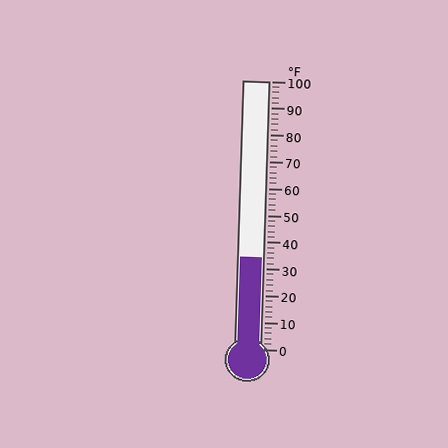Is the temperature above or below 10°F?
The temperature is above 10°F.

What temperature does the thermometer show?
The thermometer shows approximately 34°F.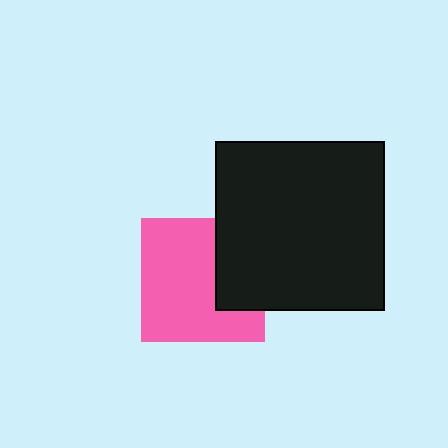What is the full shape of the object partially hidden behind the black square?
The partially hidden object is a pink square.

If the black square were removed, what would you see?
You would see the complete pink square.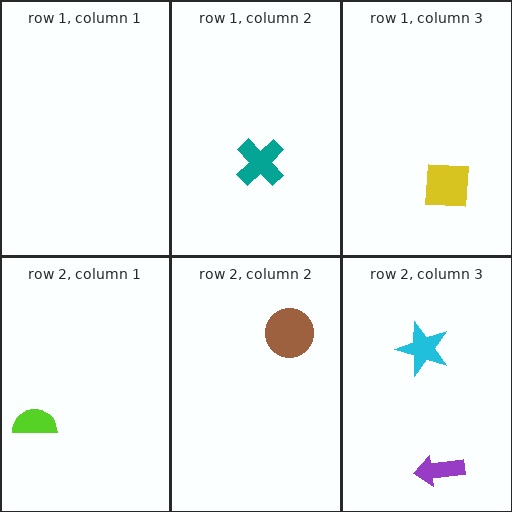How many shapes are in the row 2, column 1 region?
1.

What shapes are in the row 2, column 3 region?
The purple arrow, the cyan star.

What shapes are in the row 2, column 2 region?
The brown circle.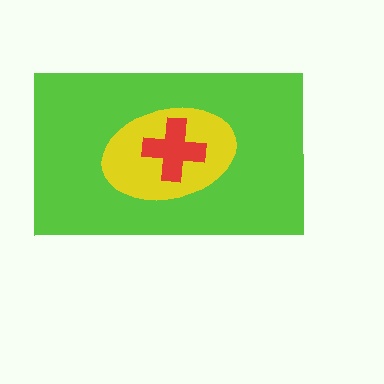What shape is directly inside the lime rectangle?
The yellow ellipse.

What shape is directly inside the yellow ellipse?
The red cross.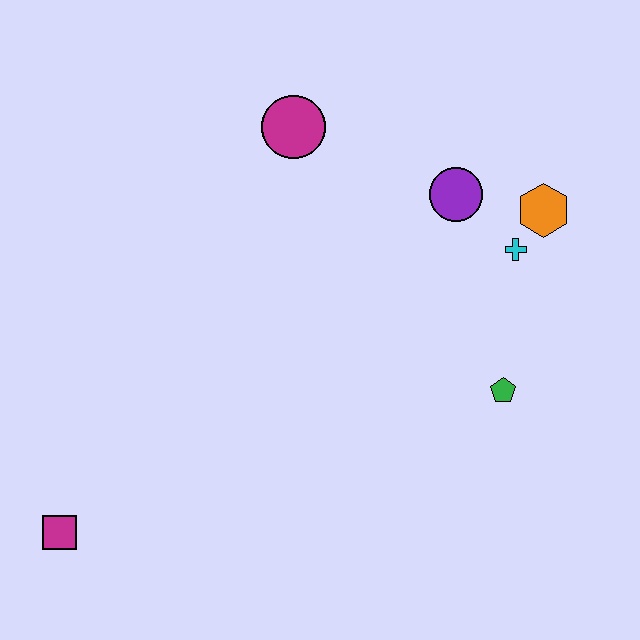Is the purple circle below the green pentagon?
No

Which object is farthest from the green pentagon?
The magenta square is farthest from the green pentagon.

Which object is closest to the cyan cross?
The orange hexagon is closest to the cyan cross.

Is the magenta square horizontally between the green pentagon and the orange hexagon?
No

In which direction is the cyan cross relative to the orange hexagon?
The cyan cross is below the orange hexagon.